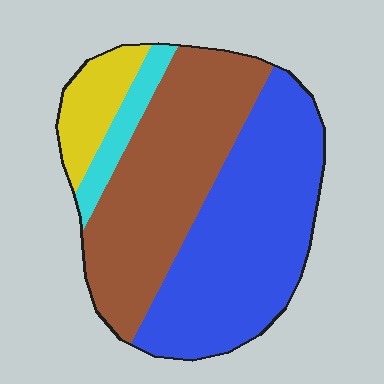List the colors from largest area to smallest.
From largest to smallest: blue, brown, yellow, cyan.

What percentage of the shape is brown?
Brown covers about 40% of the shape.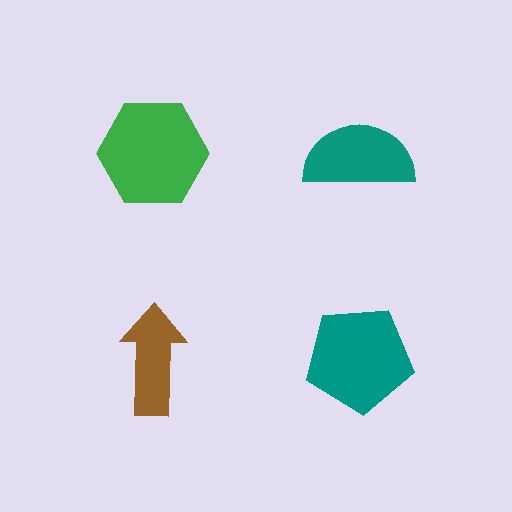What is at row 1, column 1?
A green hexagon.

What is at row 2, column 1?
A brown arrow.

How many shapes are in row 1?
2 shapes.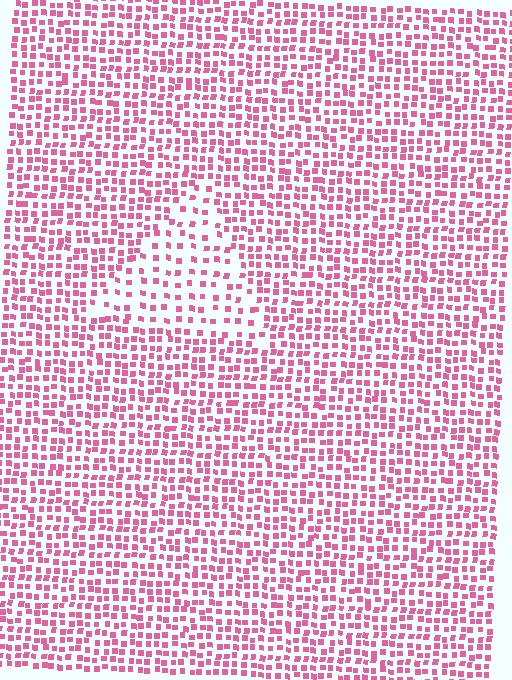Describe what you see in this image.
The image contains small pink elements arranged at two different densities. A triangle-shaped region is visible where the elements are less densely packed than the surrounding area.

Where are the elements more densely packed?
The elements are more densely packed outside the triangle boundary.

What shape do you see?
I see a triangle.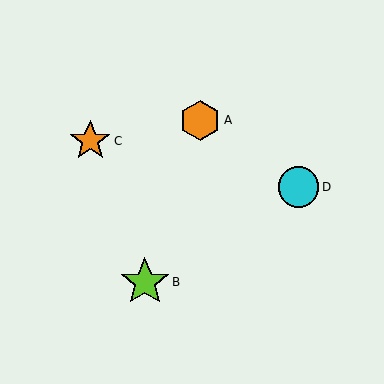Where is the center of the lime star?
The center of the lime star is at (145, 282).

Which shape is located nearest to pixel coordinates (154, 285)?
The lime star (labeled B) at (145, 282) is nearest to that location.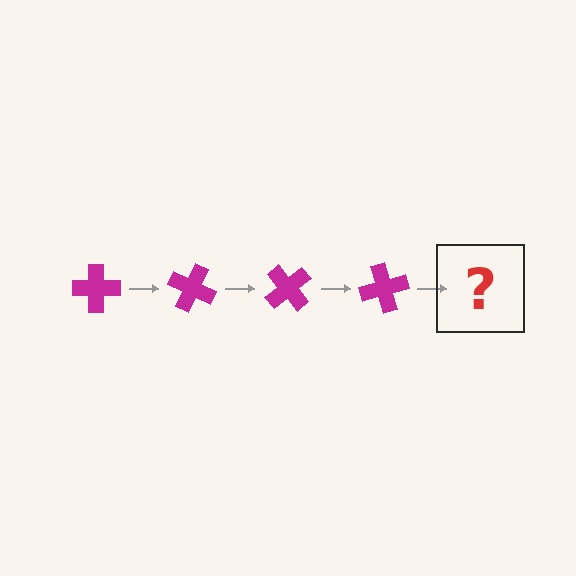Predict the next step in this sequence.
The next step is a magenta cross rotated 100 degrees.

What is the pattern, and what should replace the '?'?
The pattern is that the cross rotates 25 degrees each step. The '?' should be a magenta cross rotated 100 degrees.